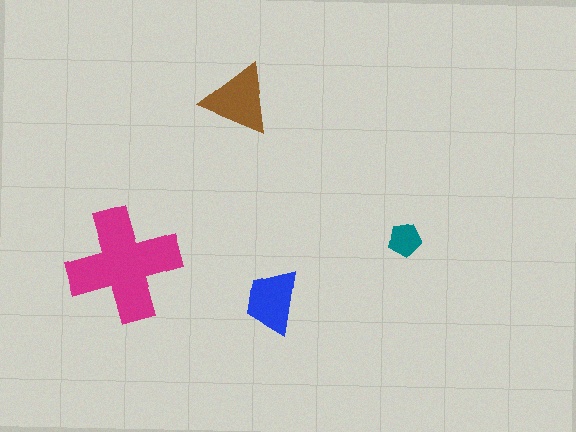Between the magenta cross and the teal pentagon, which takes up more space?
The magenta cross.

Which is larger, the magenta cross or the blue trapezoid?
The magenta cross.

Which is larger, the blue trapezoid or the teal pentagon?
The blue trapezoid.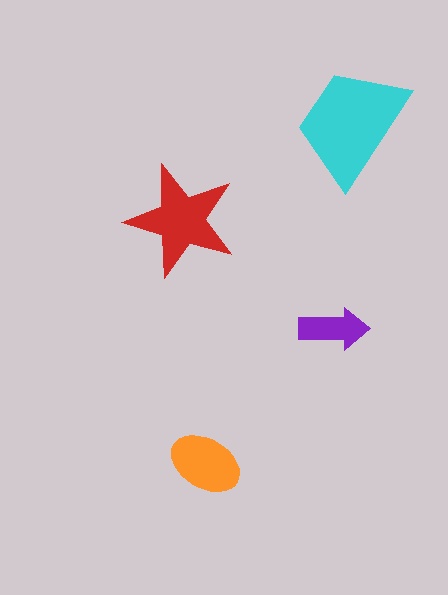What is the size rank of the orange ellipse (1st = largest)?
3rd.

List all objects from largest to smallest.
The cyan trapezoid, the red star, the orange ellipse, the purple arrow.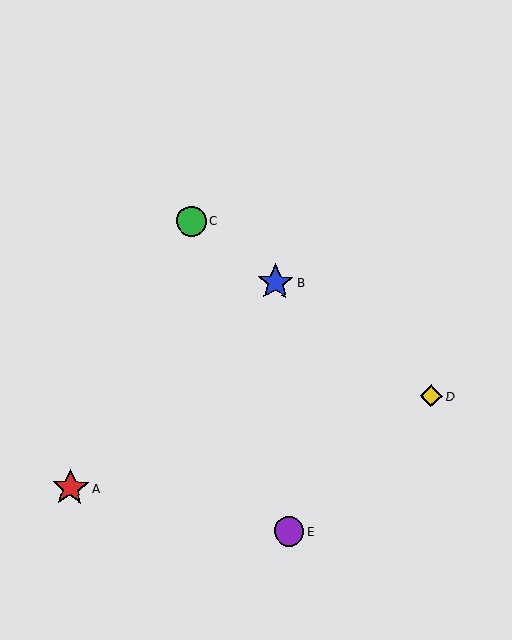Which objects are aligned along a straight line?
Objects B, C, D are aligned along a straight line.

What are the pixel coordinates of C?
Object C is at (191, 221).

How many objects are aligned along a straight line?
3 objects (B, C, D) are aligned along a straight line.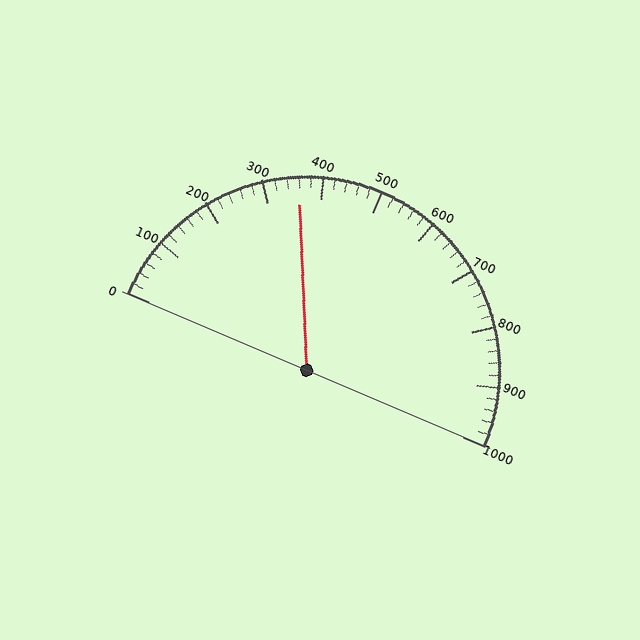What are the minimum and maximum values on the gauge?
The gauge ranges from 0 to 1000.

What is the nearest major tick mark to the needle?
The nearest major tick mark is 400.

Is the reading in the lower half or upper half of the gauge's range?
The reading is in the lower half of the range (0 to 1000).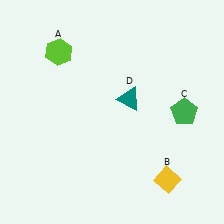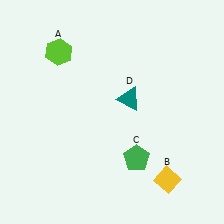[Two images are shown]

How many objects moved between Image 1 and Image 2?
1 object moved between the two images.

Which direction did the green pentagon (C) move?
The green pentagon (C) moved left.